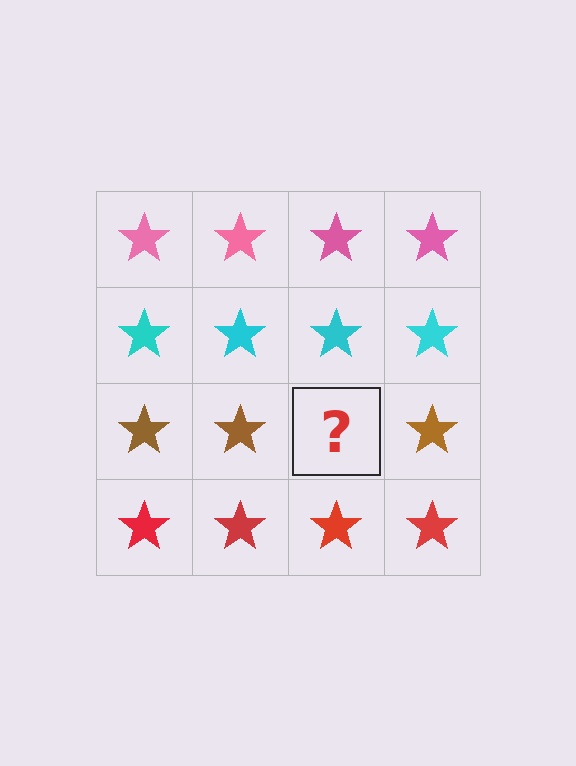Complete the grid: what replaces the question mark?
The question mark should be replaced with a brown star.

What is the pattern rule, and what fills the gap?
The rule is that each row has a consistent color. The gap should be filled with a brown star.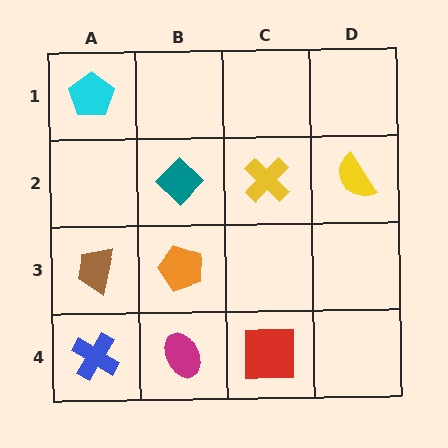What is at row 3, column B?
An orange pentagon.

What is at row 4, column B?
A magenta ellipse.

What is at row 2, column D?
A yellow semicircle.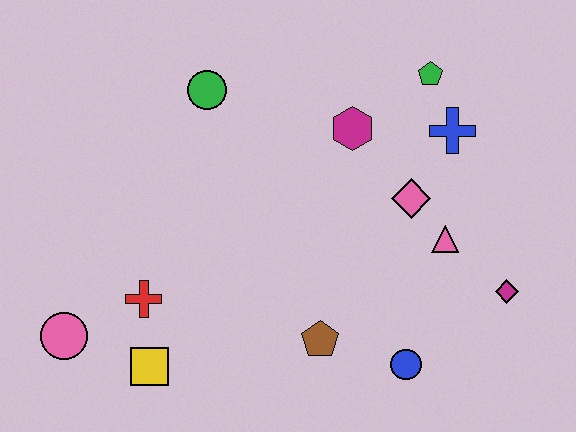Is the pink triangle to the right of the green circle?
Yes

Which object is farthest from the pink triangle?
The pink circle is farthest from the pink triangle.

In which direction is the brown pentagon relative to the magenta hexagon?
The brown pentagon is below the magenta hexagon.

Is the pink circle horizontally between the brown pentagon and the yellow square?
No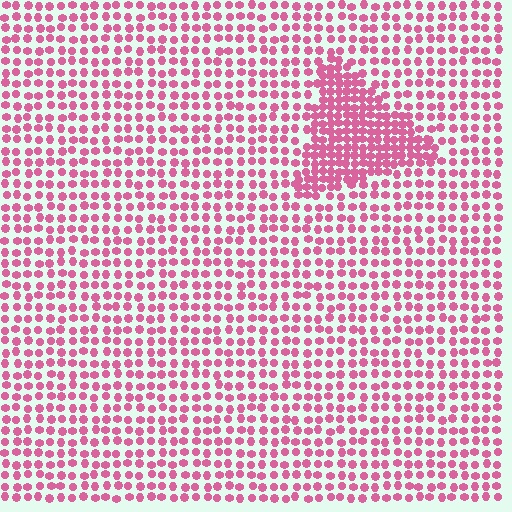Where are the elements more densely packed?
The elements are more densely packed inside the triangle boundary.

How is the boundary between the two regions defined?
The boundary is defined by a change in element density (approximately 2.0x ratio). All elements are the same color, size, and shape.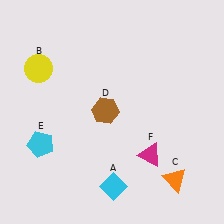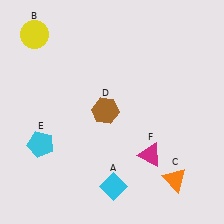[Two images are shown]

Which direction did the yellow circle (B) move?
The yellow circle (B) moved up.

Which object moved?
The yellow circle (B) moved up.